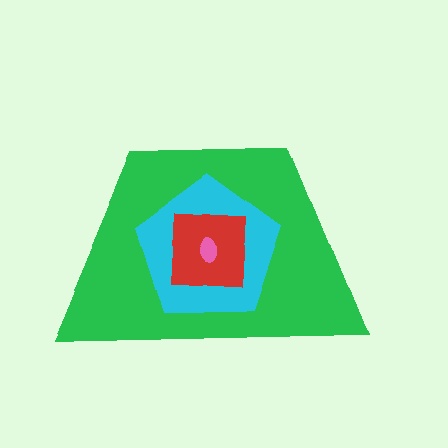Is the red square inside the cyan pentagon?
Yes.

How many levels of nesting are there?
4.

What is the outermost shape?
The green trapezoid.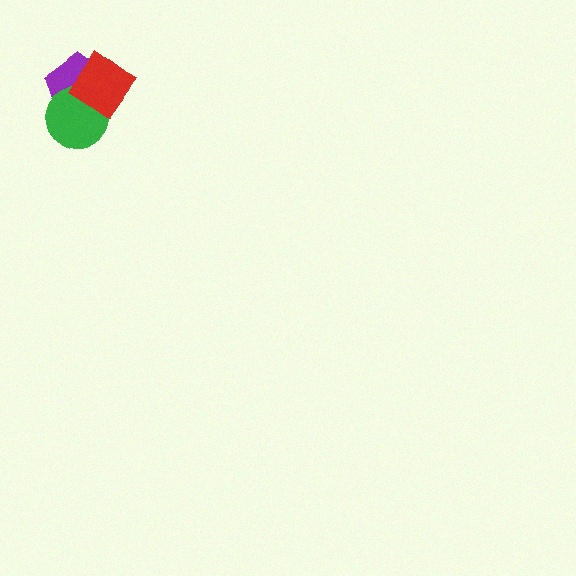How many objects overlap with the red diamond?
2 objects overlap with the red diamond.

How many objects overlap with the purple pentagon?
2 objects overlap with the purple pentagon.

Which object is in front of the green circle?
The red diamond is in front of the green circle.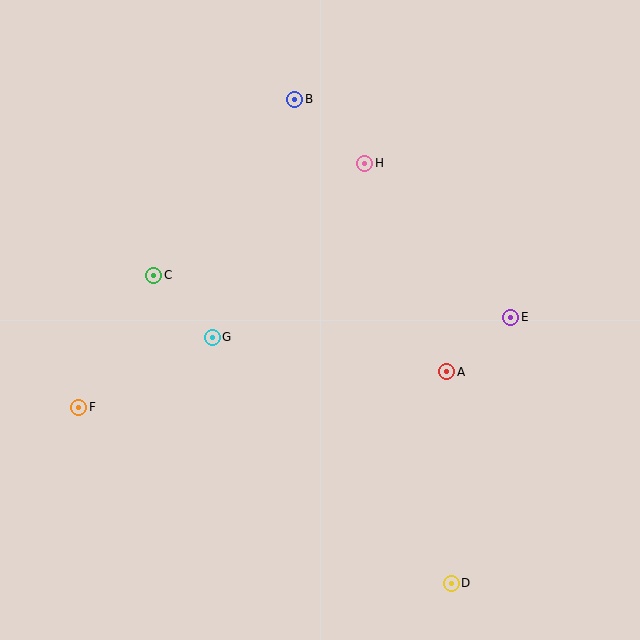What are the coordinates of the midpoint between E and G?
The midpoint between E and G is at (362, 327).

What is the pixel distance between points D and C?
The distance between D and C is 428 pixels.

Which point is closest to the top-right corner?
Point H is closest to the top-right corner.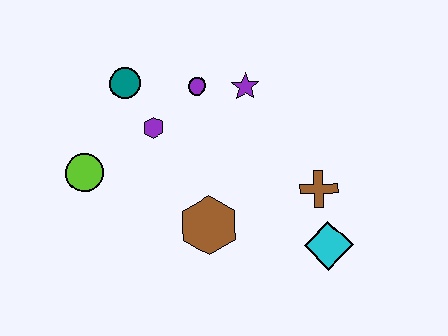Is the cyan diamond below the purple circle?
Yes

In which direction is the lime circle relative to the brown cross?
The lime circle is to the left of the brown cross.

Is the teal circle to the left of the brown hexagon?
Yes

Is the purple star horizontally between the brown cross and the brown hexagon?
Yes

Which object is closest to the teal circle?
The purple hexagon is closest to the teal circle.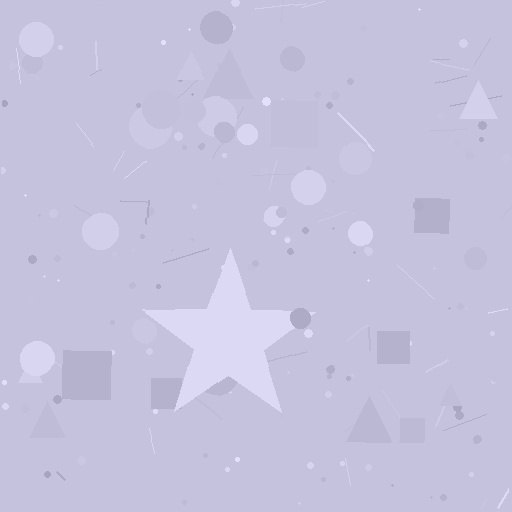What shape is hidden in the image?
A star is hidden in the image.